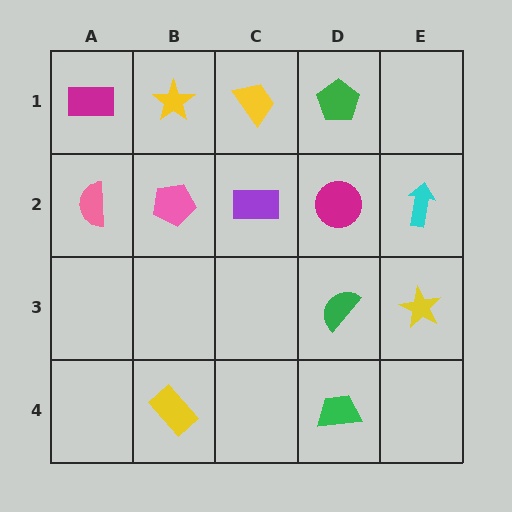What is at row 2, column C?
A purple rectangle.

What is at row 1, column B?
A yellow star.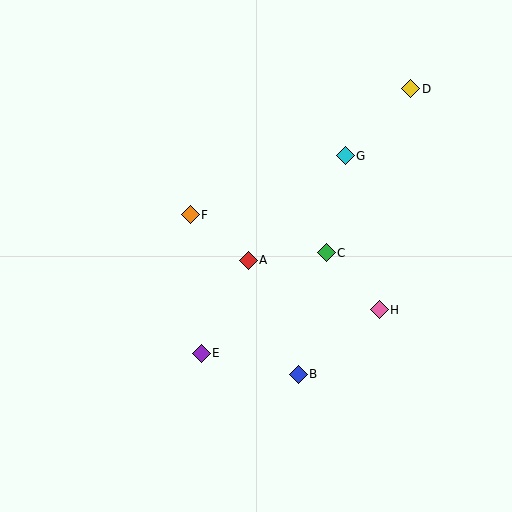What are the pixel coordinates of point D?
Point D is at (411, 89).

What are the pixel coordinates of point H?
Point H is at (379, 310).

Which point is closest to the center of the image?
Point A at (248, 260) is closest to the center.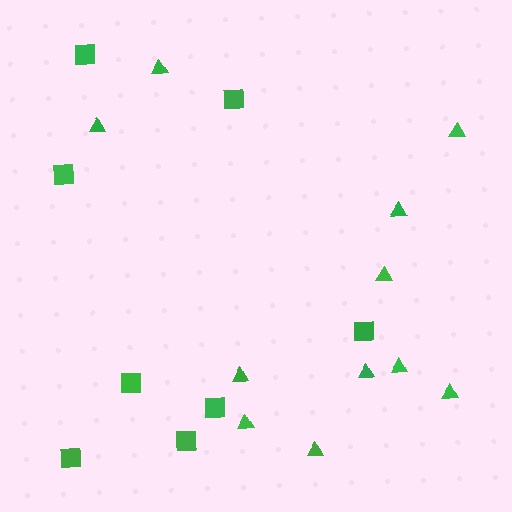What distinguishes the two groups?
There are 2 groups: one group of squares (8) and one group of triangles (11).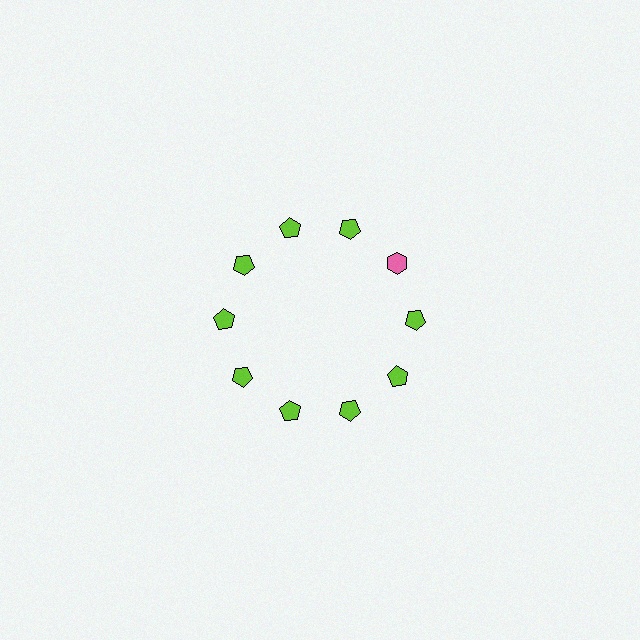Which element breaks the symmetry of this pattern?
The pink hexagon at roughly the 2 o'clock position breaks the symmetry. All other shapes are lime pentagons.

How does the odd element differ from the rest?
It differs in both color (pink instead of lime) and shape (hexagon instead of pentagon).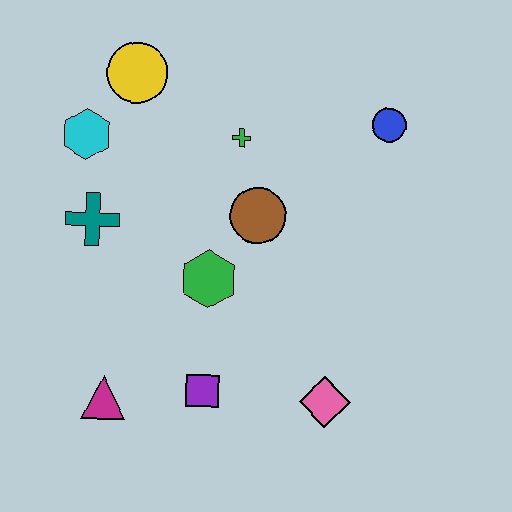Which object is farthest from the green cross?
The magenta triangle is farthest from the green cross.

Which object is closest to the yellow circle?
The cyan hexagon is closest to the yellow circle.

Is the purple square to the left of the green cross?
Yes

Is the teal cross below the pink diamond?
No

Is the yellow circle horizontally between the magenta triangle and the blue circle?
Yes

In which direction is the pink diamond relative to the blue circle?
The pink diamond is below the blue circle.